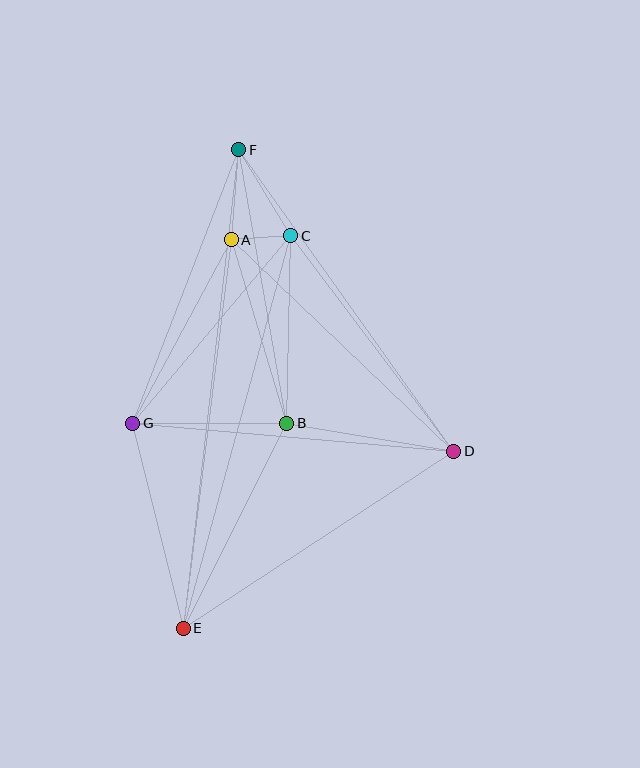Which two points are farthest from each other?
Points E and F are farthest from each other.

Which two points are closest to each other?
Points A and C are closest to each other.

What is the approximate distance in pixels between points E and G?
The distance between E and G is approximately 211 pixels.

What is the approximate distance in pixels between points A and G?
The distance between A and G is approximately 208 pixels.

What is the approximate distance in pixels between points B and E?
The distance between B and E is approximately 229 pixels.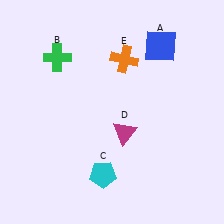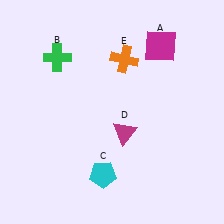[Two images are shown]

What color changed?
The square (A) changed from blue in Image 1 to magenta in Image 2.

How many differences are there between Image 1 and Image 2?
There is 1 difference between the two images.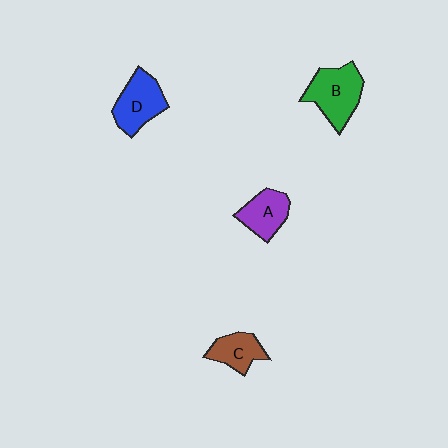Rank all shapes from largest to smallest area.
From largest to smallest: B (green), D (blue), A (purple), C (brown).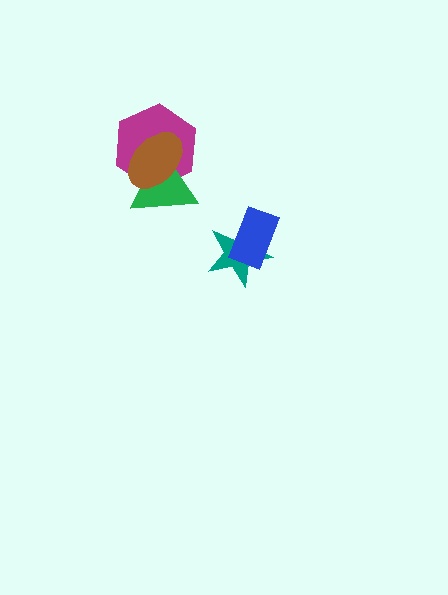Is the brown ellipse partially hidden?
No, no other shape covers it.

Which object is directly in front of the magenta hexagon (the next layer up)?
The green triangle is directly in front of the magenta hexagon.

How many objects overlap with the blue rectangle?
1 object overlaps with the blue rectangle.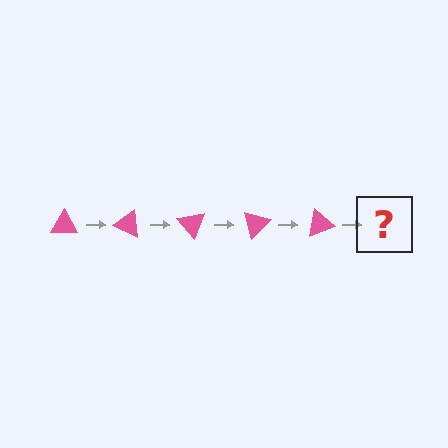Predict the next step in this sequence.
The next step is a pink triangle rotated 125 degrees.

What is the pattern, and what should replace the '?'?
The pattern is that the triangle rotates 25 degrees each step. The '?' should be a pink triangle rotated 125 degrees.